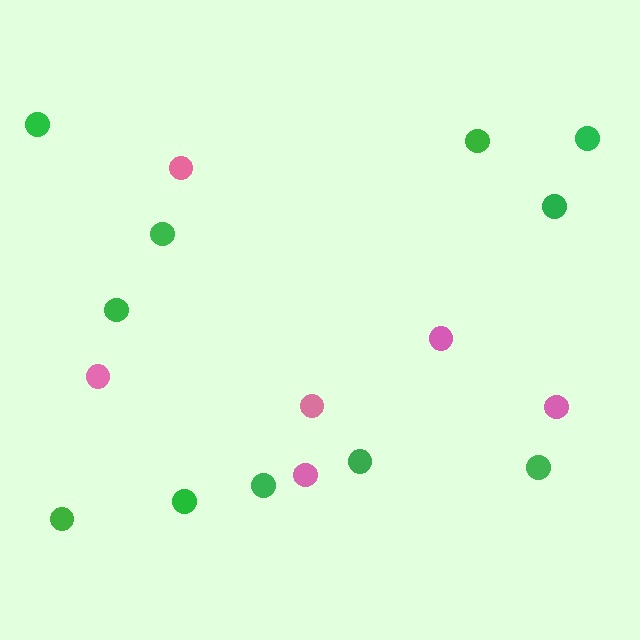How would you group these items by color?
There are 2 groups: one group of pink circles (6) and one group of green circles (11).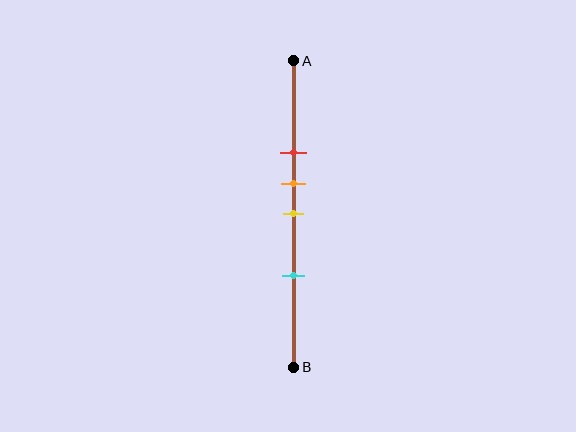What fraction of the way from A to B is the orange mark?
The orange mark is approximately 40% (0.4) of the way from A to B.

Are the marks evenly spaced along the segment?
No, the marks are not evenly spaced.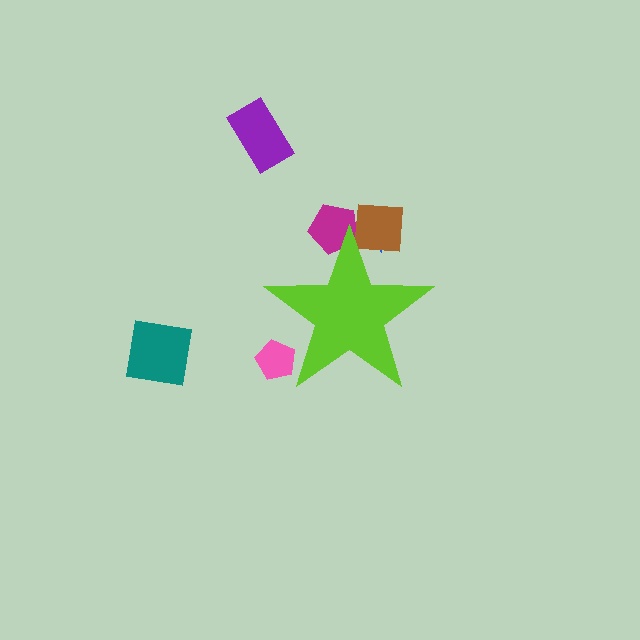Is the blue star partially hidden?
Yes, the blue star is partially hidden behind the lime star.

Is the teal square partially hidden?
No, the teal square is fully visible.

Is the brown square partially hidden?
Yes, the brown square is partially hidden behind the lime star.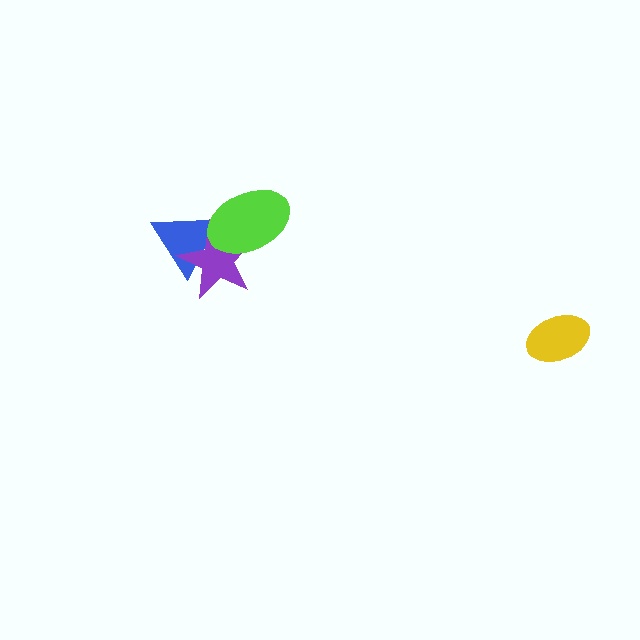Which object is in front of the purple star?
The lime ellipse is in front of the purple star.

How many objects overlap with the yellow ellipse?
0 objects overlap with the yellow ellipse.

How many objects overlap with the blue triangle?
2 objects overlap with the blue triangle.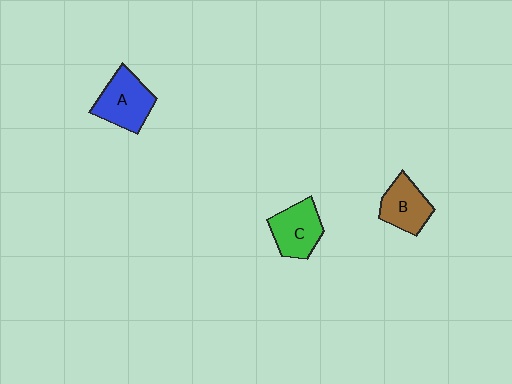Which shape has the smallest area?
Shape B (brown).